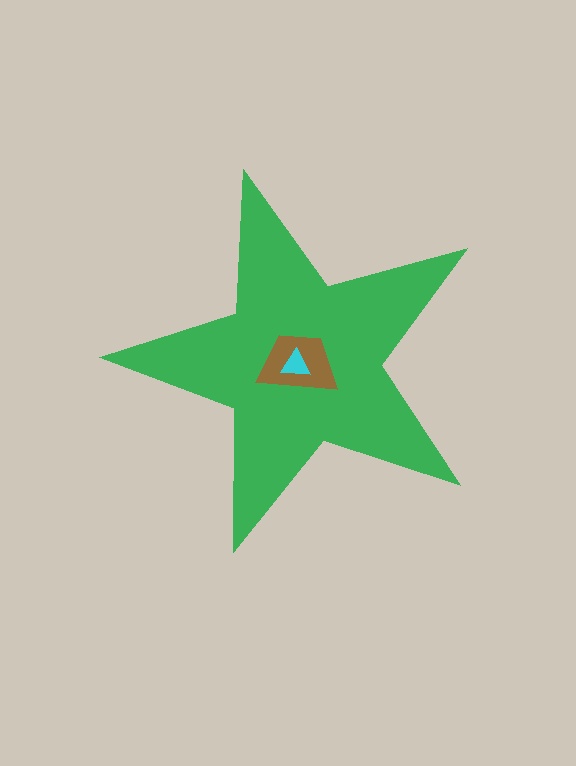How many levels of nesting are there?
3.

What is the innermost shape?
The cyan triangle.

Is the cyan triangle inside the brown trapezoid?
Yes.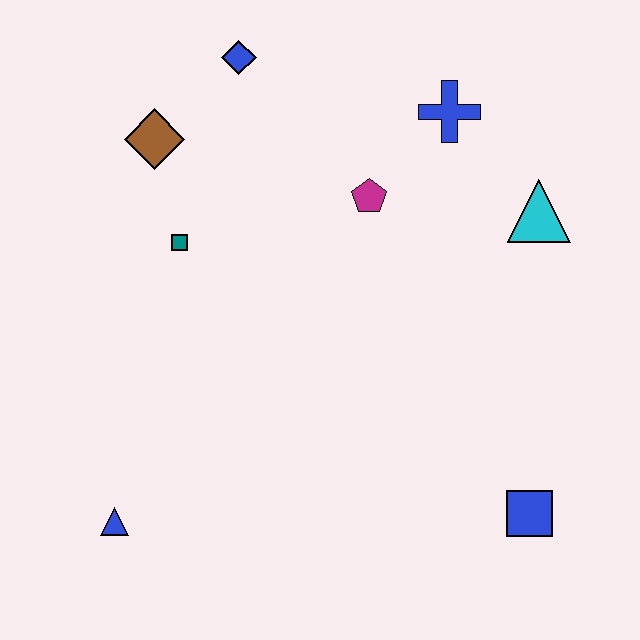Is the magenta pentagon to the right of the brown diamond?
Yes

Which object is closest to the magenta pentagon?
The blue cross is closest to the magenta pentagon.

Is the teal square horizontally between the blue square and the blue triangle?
Yes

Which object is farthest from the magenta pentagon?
The blue triangle is farthest from the magenta pentagon.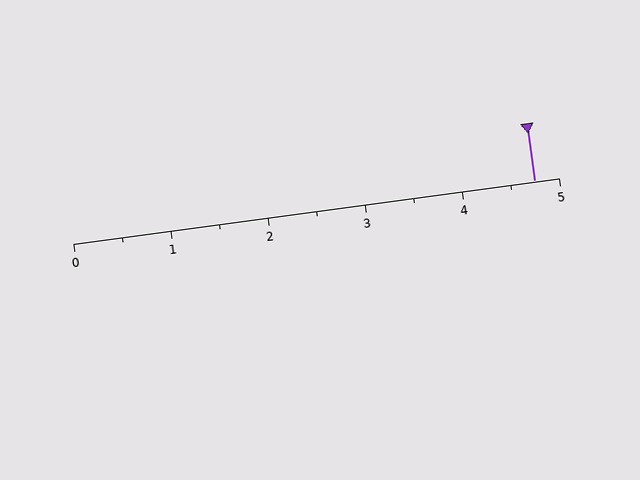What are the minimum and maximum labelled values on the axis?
The axis runs from 0 to 5.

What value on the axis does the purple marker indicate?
The marker indicates approximately 4.8.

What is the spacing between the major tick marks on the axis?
The major ticks are spaced 1 apart.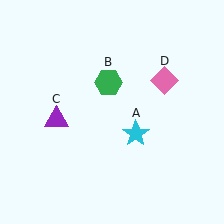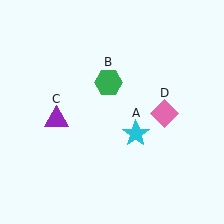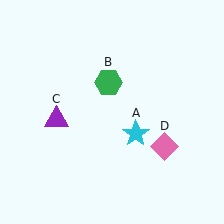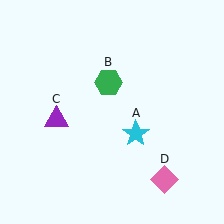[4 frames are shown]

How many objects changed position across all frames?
1 object changed position: pink diamond (object D).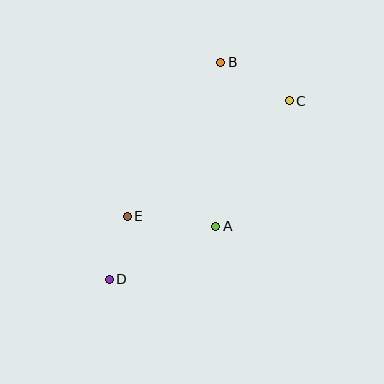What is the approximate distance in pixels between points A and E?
The distance between A and E is approximately 89 pixels.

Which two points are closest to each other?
Points D and E are closest to each other.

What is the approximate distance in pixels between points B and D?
The distance between B and D is approximately 244 pixels.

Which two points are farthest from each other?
Points C and D are farthest from each other.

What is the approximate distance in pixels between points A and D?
The distance between A and D is approximately 119 pixels.